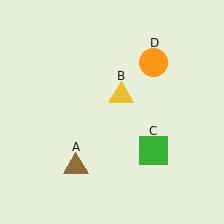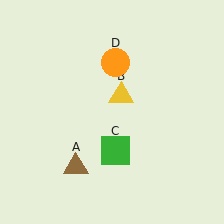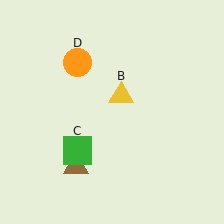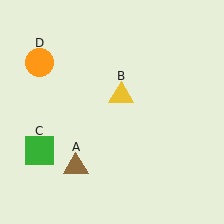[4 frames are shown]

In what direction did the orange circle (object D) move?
The orange circle (object D) moved left.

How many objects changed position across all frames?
2 objects changed position: green square (object C), orange circle (object D).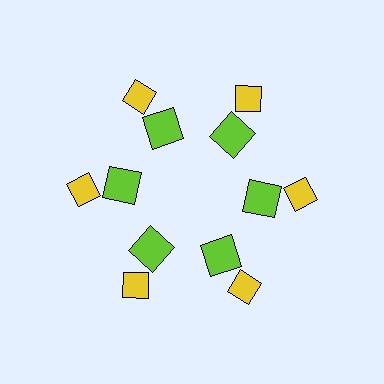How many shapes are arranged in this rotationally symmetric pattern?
There are 12 shapes, arranged in 6 groups of 2.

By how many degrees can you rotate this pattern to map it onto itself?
The pattern maps onto itself every 60 degrees of rotation.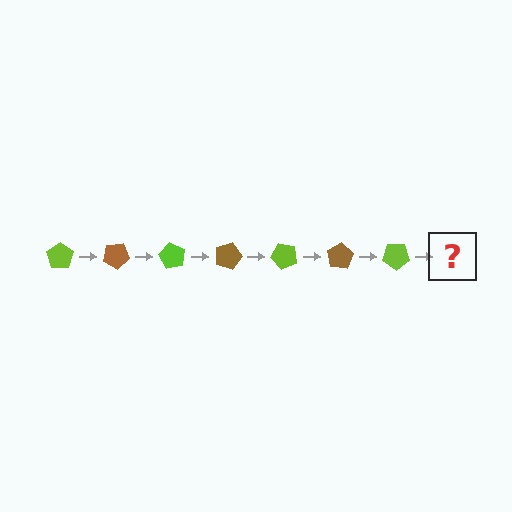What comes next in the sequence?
The next element should be a brown pentagon, rotated 210 degrees from the start.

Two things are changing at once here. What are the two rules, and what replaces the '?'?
The two rules are that it rotates 30 degrees each step and the color cycles through lime and brown. The '?' should be a brown pentagon, rotated 210 degrees from the start.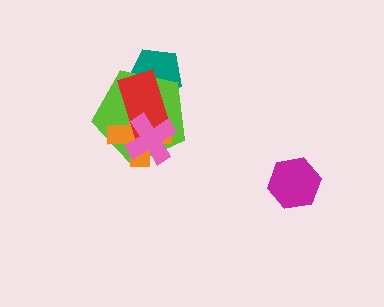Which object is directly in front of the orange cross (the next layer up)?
The red rectangle is directly in front of the orange cross.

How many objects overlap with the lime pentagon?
4 objects overlap with the lime pentagon.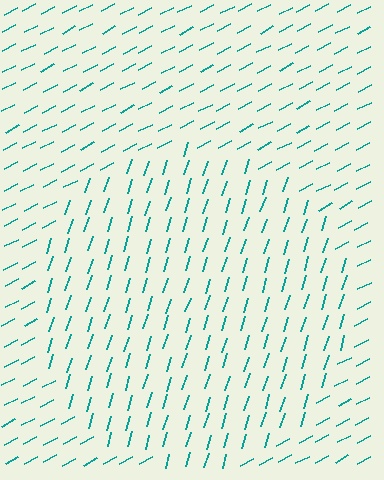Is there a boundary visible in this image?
Yes, there is a texture boundary formed by a change in line orientation.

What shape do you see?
I see a circle.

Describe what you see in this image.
The image is filled with small teal line segments. A circle region in the image has lines oriented differently from the surrounding lines, creating a visible texture boundary.